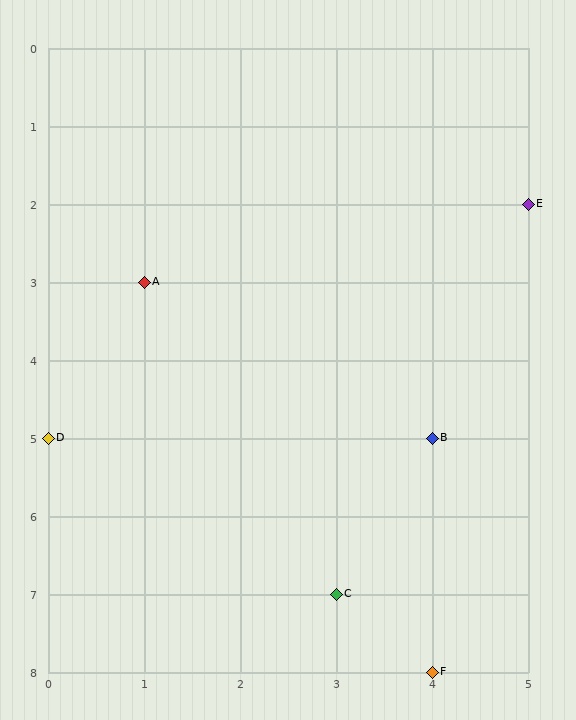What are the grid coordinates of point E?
Point E is at grid coordinates (5, 2).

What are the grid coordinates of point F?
Point F is at grid coordinates (4, 8).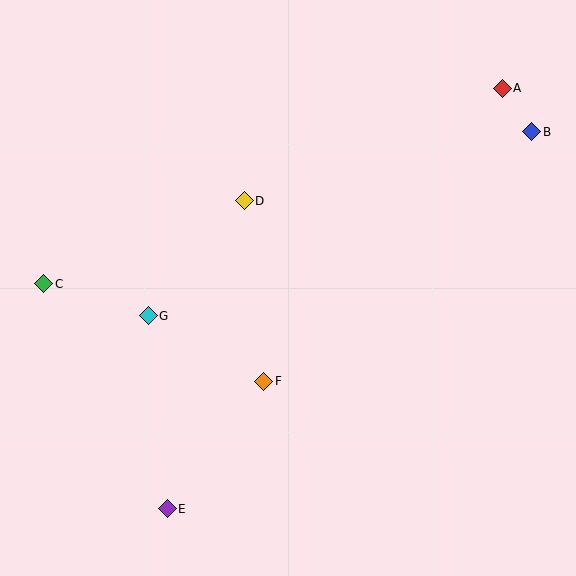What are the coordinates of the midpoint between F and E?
The midpoint between F and E is at (215, 445).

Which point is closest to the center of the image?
Point F at (264, 381) is closest to the center.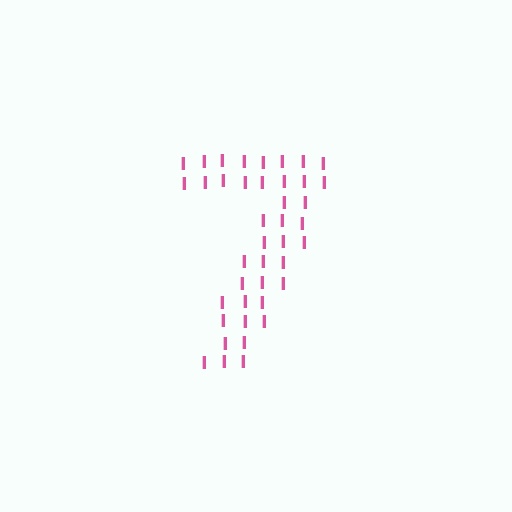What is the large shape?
The large shape is the digit 7.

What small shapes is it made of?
It is made of small letter I's.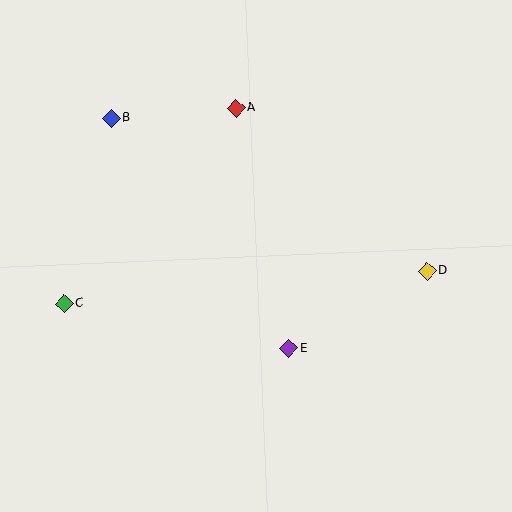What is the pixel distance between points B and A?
The distance between B and A is 125 pixels.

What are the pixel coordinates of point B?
Point B is at (111, 118).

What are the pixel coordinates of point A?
Point A is at (236, 108).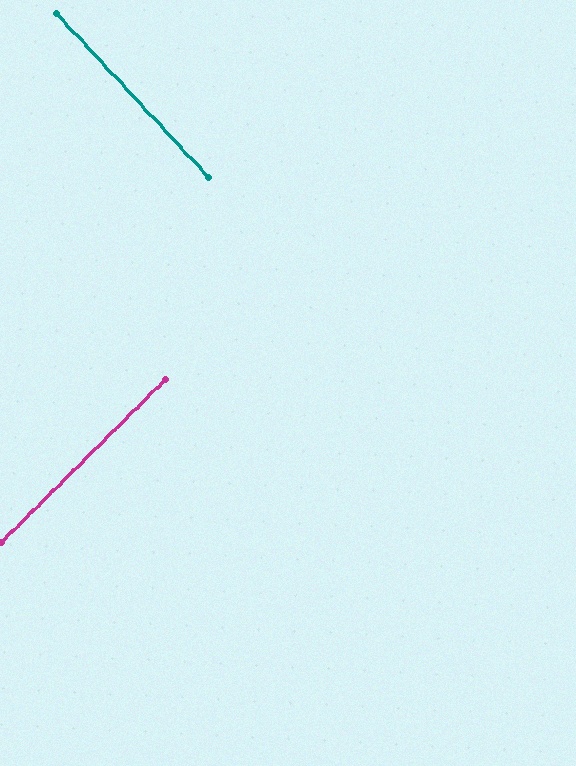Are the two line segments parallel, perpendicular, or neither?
Perpendicular — they meet at approximately 88°.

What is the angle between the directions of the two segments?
Approximately 88 degrees.